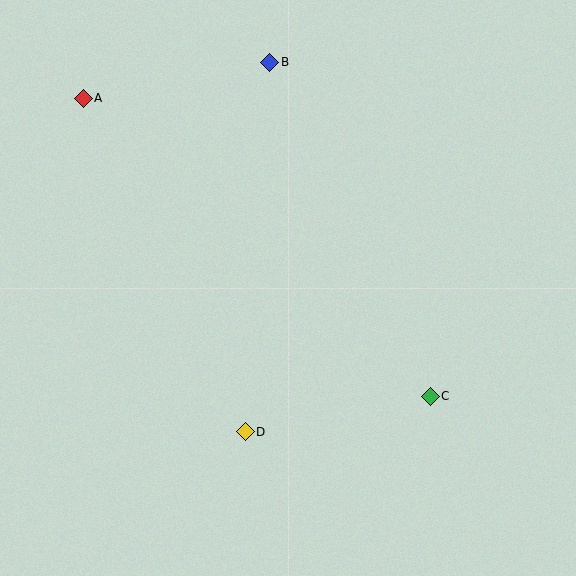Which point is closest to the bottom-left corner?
Point D is closest to the bottom-left corner.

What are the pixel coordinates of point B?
Point B is at (270, 62).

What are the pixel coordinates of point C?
Point C is at (430, 396).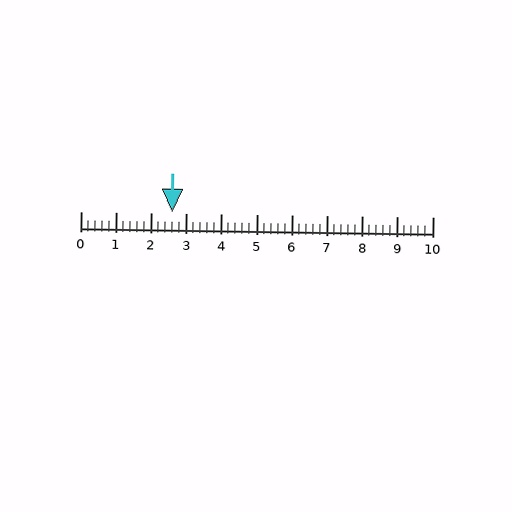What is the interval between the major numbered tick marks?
The major tick marks are spaced 1 units apart.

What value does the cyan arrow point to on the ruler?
The cyan arrow points to approximately 2.6.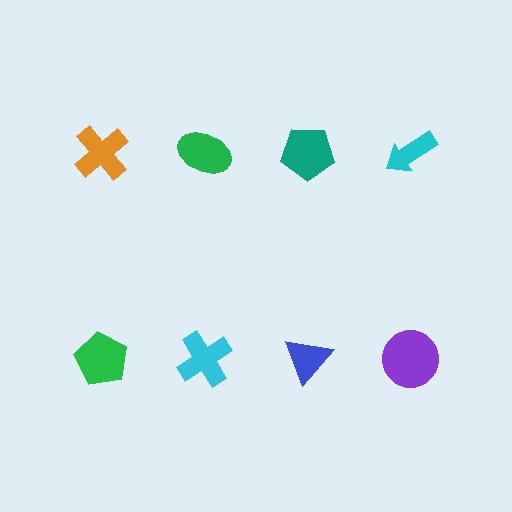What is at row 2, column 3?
A blue triangle.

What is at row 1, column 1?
An orange cross.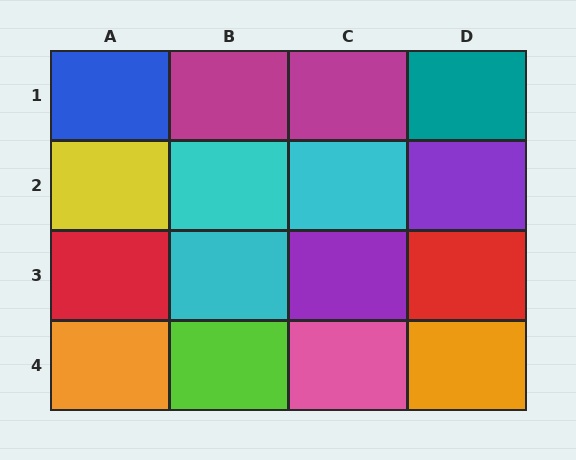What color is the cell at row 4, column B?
Lime.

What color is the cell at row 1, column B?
Magenta.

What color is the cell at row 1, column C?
Magenta.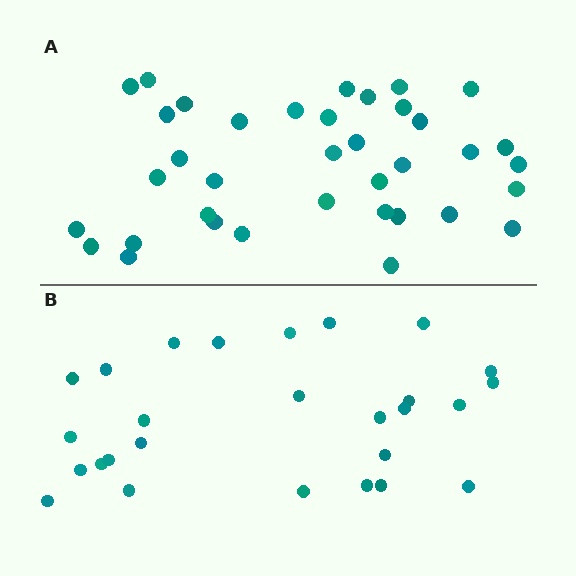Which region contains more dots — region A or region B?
Region A (the top region) has more dots.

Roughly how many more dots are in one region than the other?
Region A has roughly 10 or so more dots than region B.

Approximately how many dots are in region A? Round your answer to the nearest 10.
About 40 dots. (The exact count is 37, which rounds to 40.)